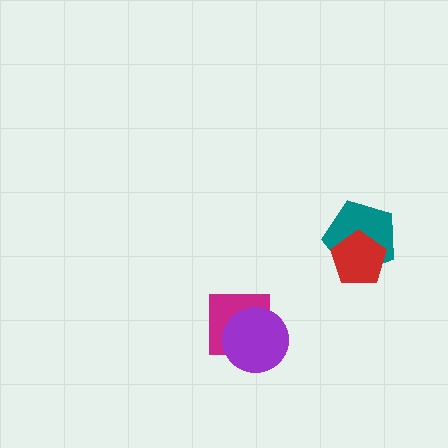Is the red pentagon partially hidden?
No, no other shape covers it.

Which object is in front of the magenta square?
The purple circle is in front of the magenta square.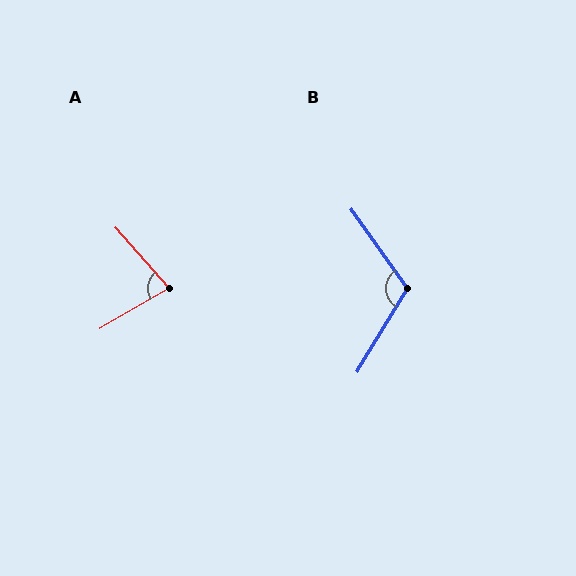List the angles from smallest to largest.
A (78°), B (113°).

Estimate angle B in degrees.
Approximately 113 degrees.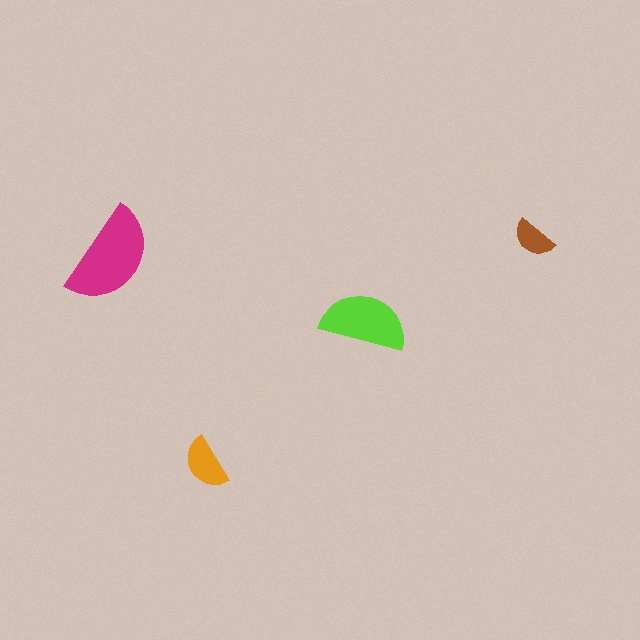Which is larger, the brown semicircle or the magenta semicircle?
The magenta one.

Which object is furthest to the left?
The magenta semicircle is leftmost.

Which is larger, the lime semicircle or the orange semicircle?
The lime one.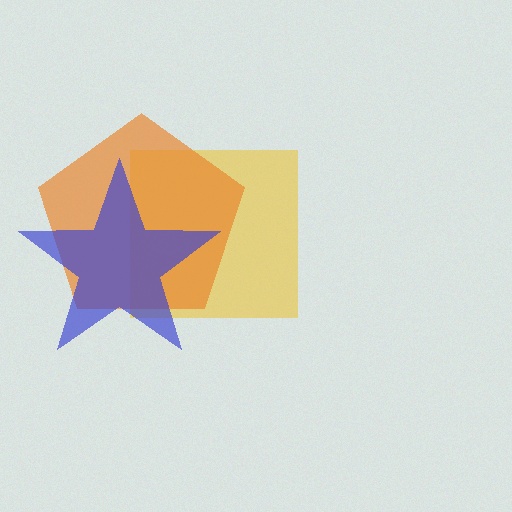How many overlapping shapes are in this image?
There are 3 overlapping shapes in the image.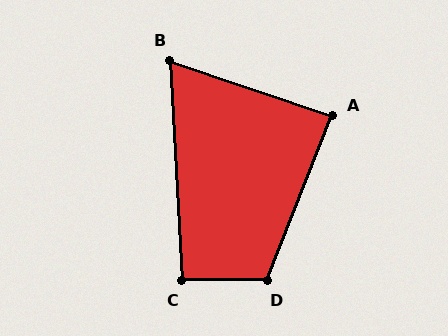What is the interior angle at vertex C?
Approximately 93 degrees (approximately right).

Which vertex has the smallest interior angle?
B, at approximately 68 degrees.